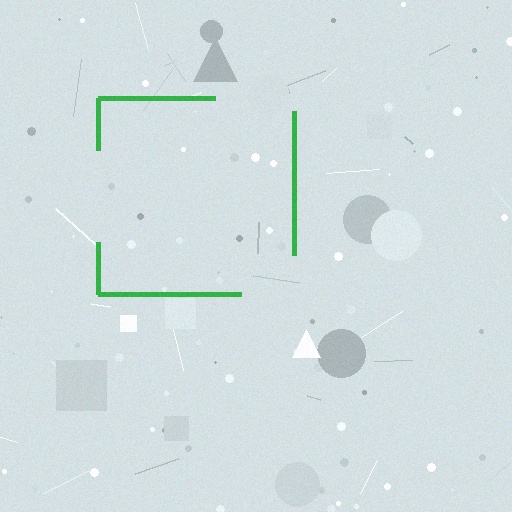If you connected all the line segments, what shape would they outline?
They would outline a square.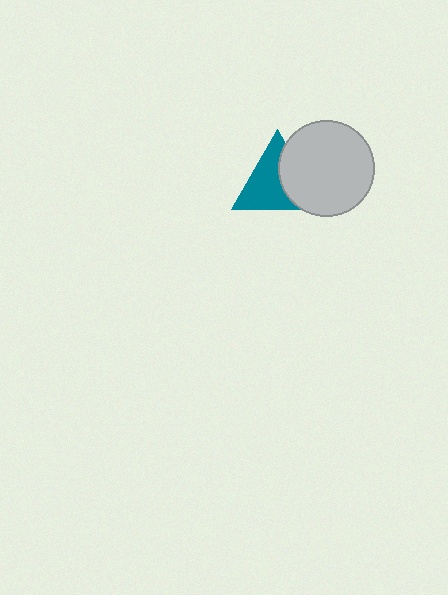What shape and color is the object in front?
The object in front is a light gray circle.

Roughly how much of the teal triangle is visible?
About half of it is visible (roughly 61%).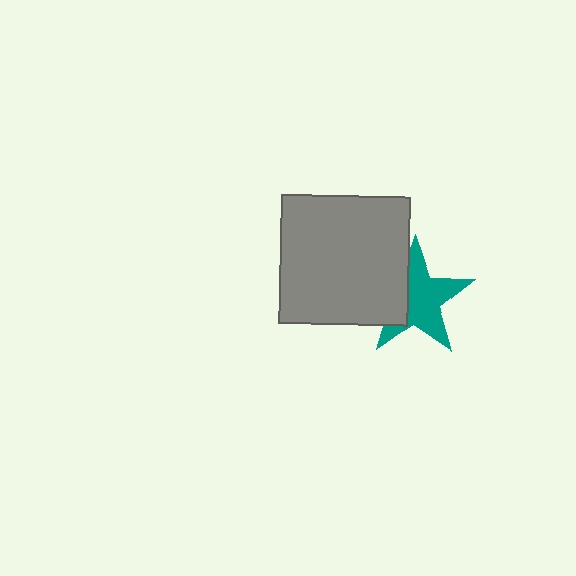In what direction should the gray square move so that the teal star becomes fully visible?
The gray square should move left. That is the shortest direction to clear the overlap and leave the teal star fully visible.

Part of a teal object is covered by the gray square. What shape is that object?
It is a star.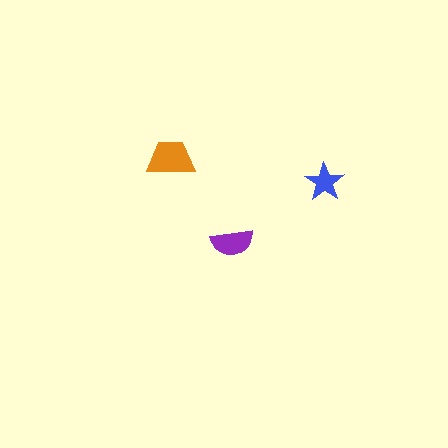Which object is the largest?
The orange trapezoid.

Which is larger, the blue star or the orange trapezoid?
The orange trapezoid.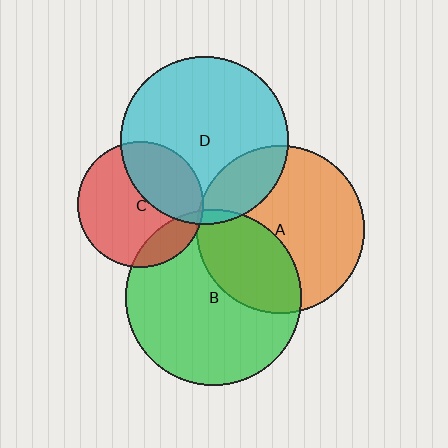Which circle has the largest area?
Circle B (green).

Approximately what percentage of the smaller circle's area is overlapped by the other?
Approximately 15%.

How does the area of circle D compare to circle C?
Approximately 1.8 times.